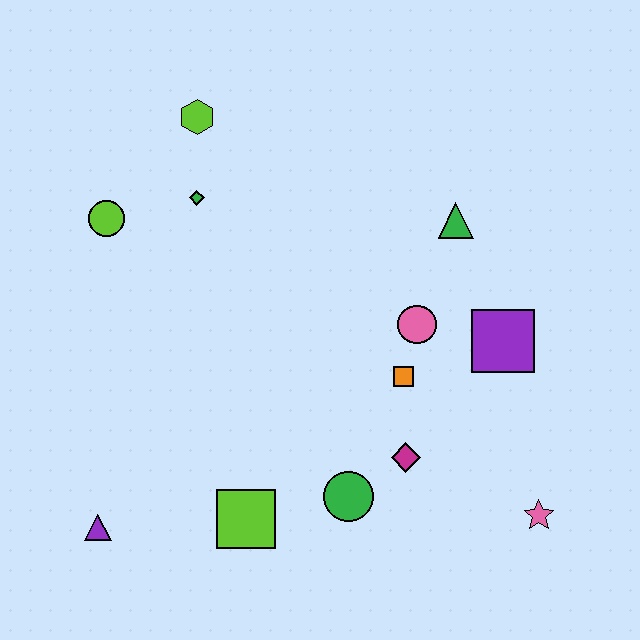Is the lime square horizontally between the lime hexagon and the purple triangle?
No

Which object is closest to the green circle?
The magenta diamond is closest to the green circle.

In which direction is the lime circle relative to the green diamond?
The lime circle is to the left of the green diamond.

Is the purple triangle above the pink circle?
No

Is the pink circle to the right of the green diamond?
Yes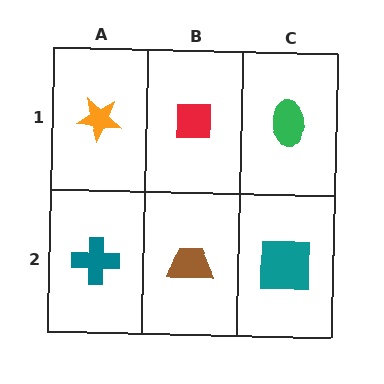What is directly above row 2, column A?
An orange star.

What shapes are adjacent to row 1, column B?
A brown trapezoid (row 2, column B), an orange star (row 1, column A), a green ellipse (row 1, column C).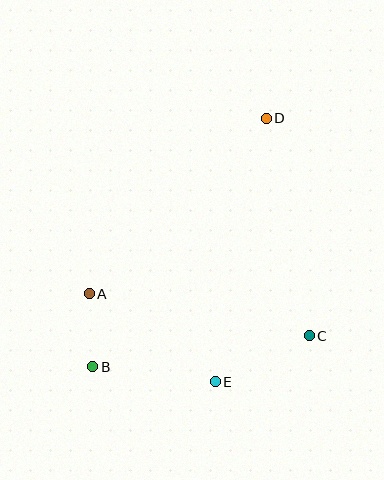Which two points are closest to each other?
Points A and B are closest to each other.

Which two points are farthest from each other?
Points B and D are farthest from each other.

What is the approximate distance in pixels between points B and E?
The distance between B and E is approximately 123 pixels.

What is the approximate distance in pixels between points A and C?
The distance between A and C is approximately 224 pixels.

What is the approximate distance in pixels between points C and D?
The distance between C and D is approximately 222 pixels.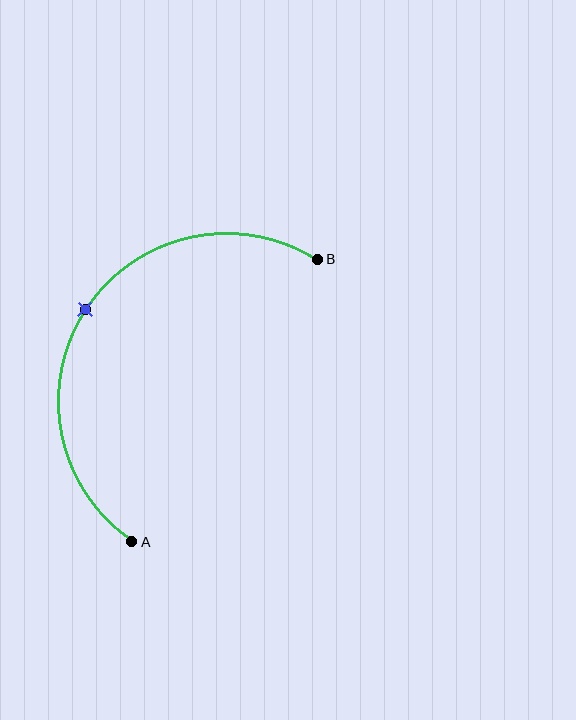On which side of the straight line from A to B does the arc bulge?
The arc bulges to the left of the straight line connecting A and B.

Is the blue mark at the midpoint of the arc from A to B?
Yes. The blue mark lies on the arc at equal arc-length from both A and B — it is the arc midpoint.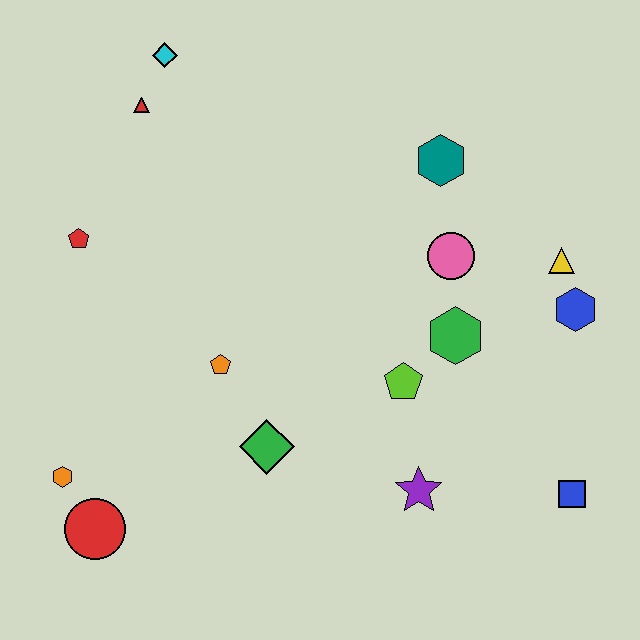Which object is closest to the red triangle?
The cyan diamond is closest to the red triangle.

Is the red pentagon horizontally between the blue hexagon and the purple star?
No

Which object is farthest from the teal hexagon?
The red circle is farthest from the teal hexagon.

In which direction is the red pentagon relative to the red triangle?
The red pentagon is below the red triangle.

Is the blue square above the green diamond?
No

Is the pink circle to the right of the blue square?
No